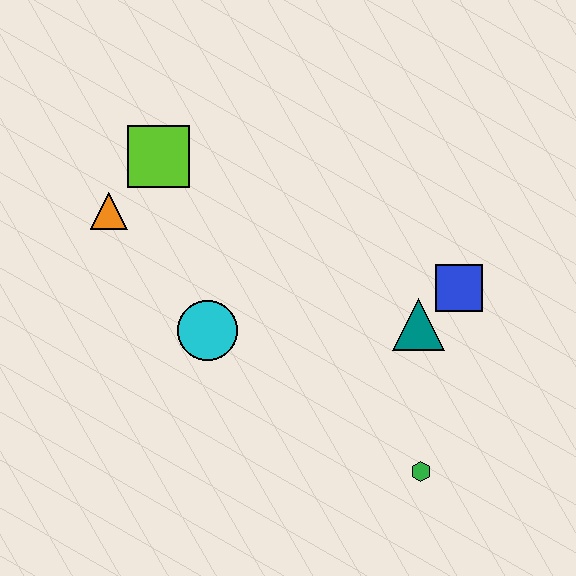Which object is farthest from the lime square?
The green hexagon is farthest from the lime square.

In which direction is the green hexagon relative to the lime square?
The green hexagon is below the lime square.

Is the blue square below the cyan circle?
No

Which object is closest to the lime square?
The orange triangle is closest to the lime square.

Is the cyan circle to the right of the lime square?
Yes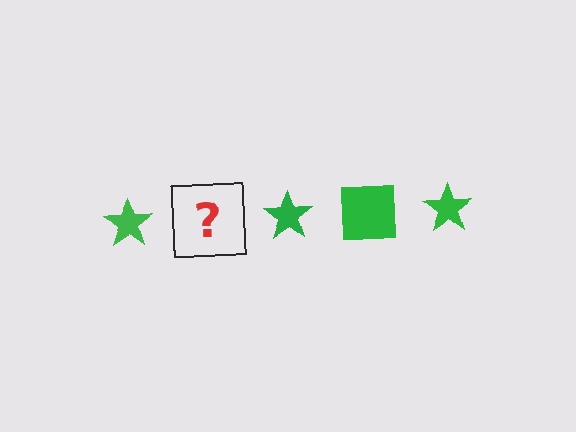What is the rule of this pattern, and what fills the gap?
The rule is that the pattern cycles through star, square shapes in green. The gap should be filled with a green square.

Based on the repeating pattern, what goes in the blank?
The blank should be a green square.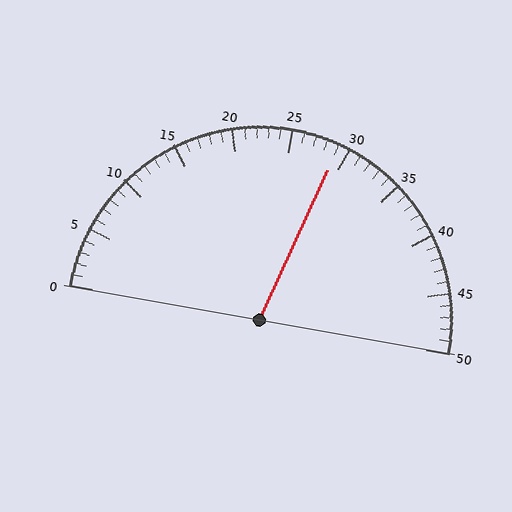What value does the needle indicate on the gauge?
The needle indicates approximately 29.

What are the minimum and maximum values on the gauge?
The gauge ranges from 0 to 50.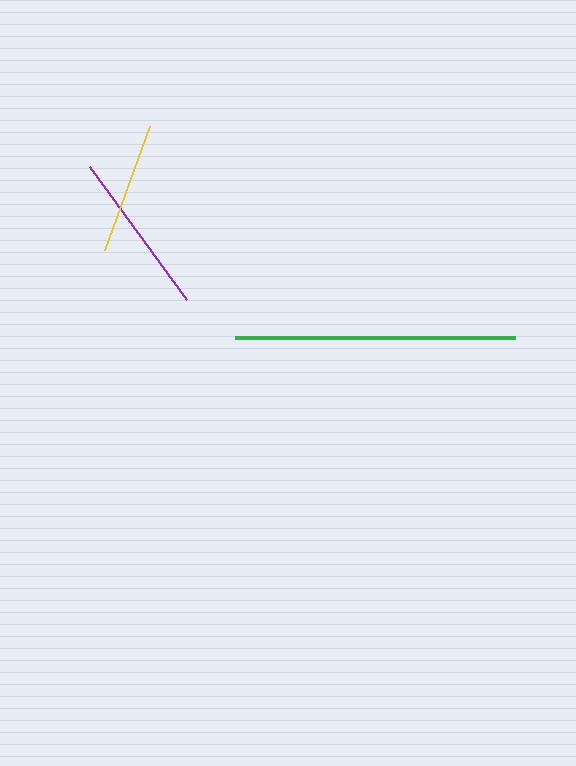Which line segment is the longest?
The green line is the longest at approximately 280 pixels.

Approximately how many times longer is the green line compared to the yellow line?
The green line is approximately 2.1 times the length of the yellow line.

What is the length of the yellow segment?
The yellow segment is approximately 132 pixels long.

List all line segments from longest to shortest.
From longest to shortest: green, purple, yellow.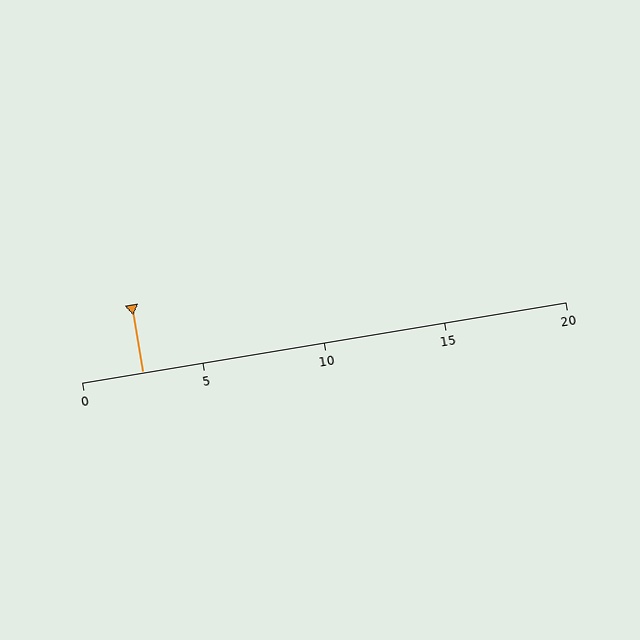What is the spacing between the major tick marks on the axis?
The major ticks are spaced 5 apart.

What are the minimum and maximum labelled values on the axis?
The axis runs from 0 to 20.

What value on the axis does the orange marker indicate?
The marker indicates approximately 2.5.